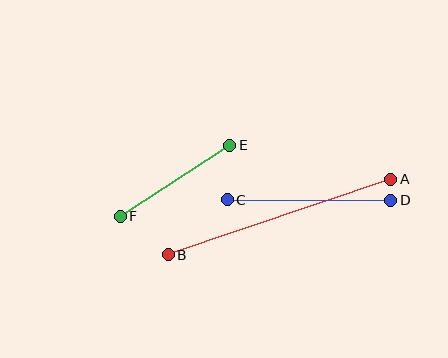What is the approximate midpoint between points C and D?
The midpoint is at approximately (309, 200) pixels.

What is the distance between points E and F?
The distance is approximately 131 pixels.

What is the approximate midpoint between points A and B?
The midpoint is at approximately (280, 217) pixels.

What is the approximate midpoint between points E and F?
The midpoint is at approximately (175, 181) pixels.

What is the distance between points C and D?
The distance is approximately 164 pixels.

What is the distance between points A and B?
The distance is approximately 235 pixels.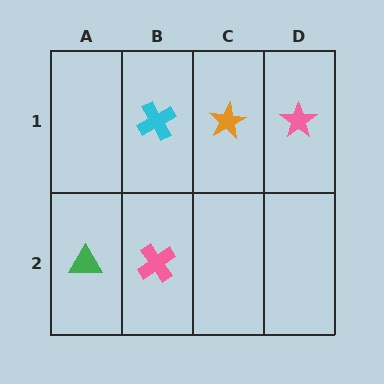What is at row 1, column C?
An orange star.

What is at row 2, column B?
A pink cross.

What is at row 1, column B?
A cyan cross.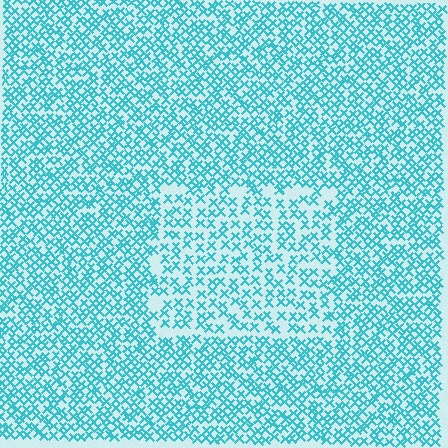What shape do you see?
I see a rectangle.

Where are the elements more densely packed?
The elements are more densely packed outside the rectangle boundary.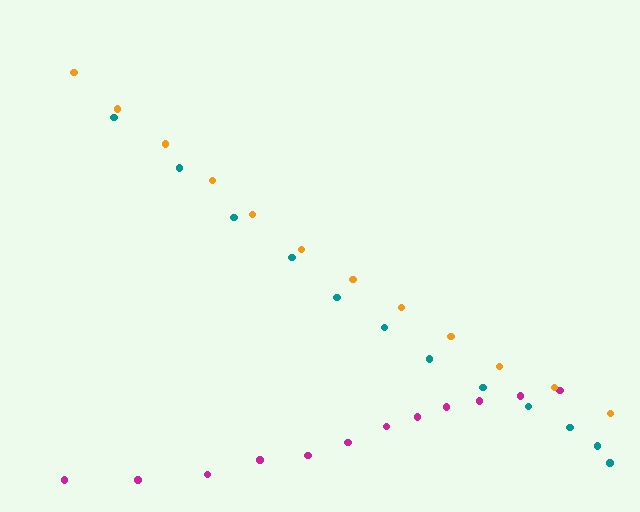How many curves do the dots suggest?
There are 3 distinct paths.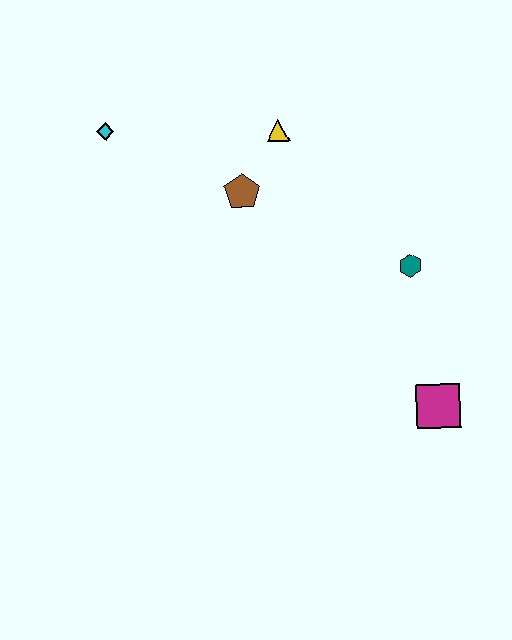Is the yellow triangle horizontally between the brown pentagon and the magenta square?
Yes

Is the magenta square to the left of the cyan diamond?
No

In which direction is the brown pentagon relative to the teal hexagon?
The brown pentagon is to the left of the teal hexagon.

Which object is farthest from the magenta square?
The cyan diamond is farthest from the magenta square.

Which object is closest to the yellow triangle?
The brown pentagon is closest to the yellow triangle.